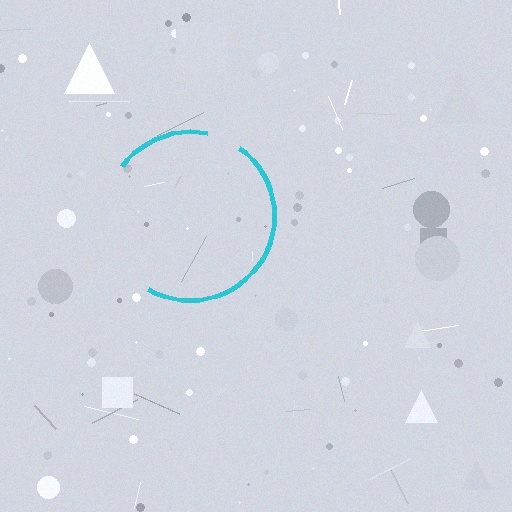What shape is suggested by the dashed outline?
The dashed outline suggests a circle.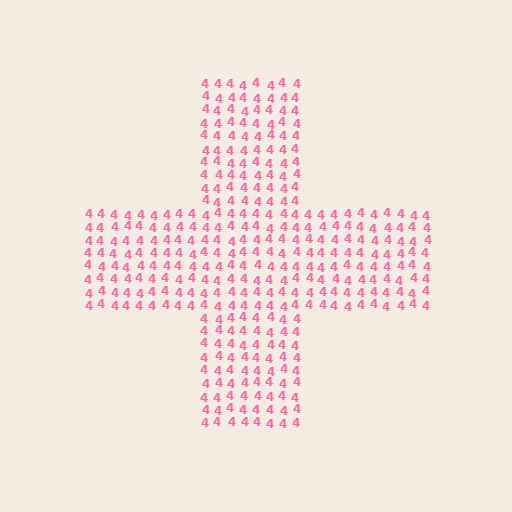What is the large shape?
The large shape is a cross.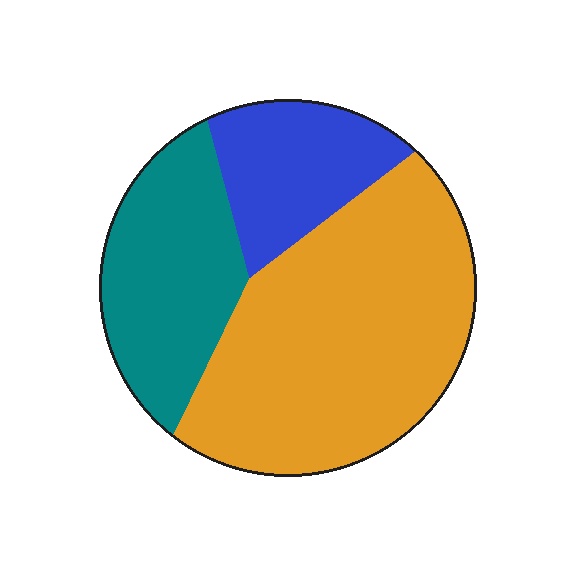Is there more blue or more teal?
Teal.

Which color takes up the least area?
Blue, at roughly 20%.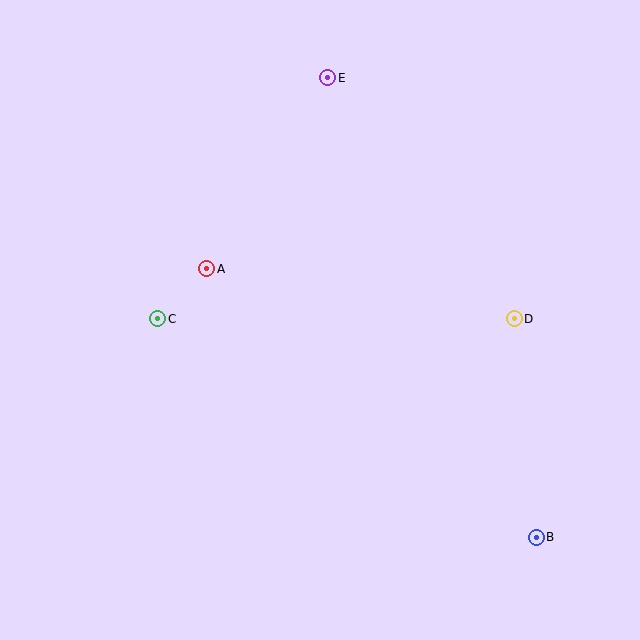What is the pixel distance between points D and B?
The distance between D and B is 219 pixels.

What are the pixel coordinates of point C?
Point C is at (158, 319).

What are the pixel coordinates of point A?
Point A is at (207, 269).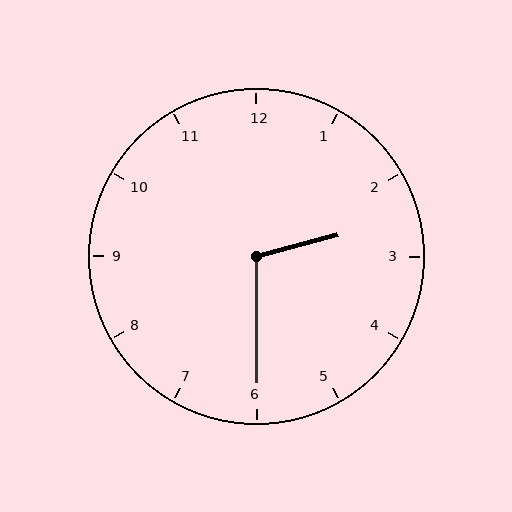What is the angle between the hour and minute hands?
Approximately 105 degrees.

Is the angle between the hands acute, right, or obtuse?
It is obtuse.